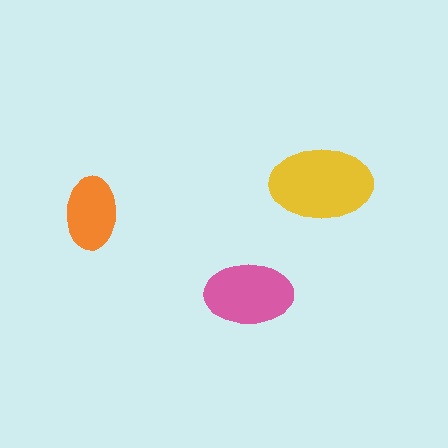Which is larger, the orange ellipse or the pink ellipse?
The pink one.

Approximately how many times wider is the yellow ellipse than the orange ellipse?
About 1.5 times wider.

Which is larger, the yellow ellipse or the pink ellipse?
The yellow one.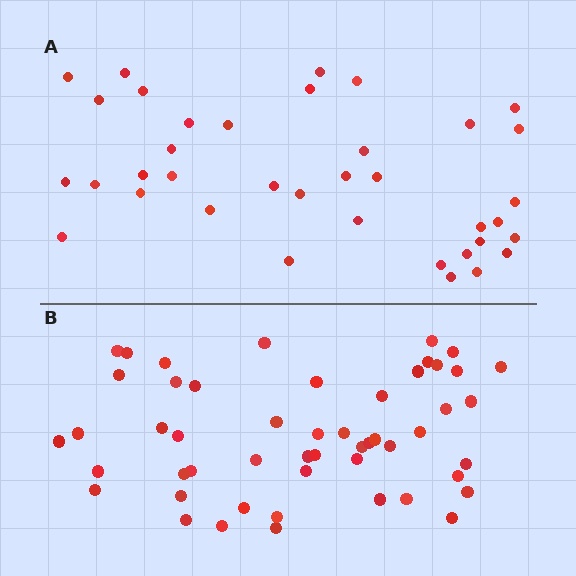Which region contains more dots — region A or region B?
Region B (the bottom region) has more dots.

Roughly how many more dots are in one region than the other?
Region B has approximately 15 more dots than region A.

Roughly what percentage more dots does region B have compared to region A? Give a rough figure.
About 40% more.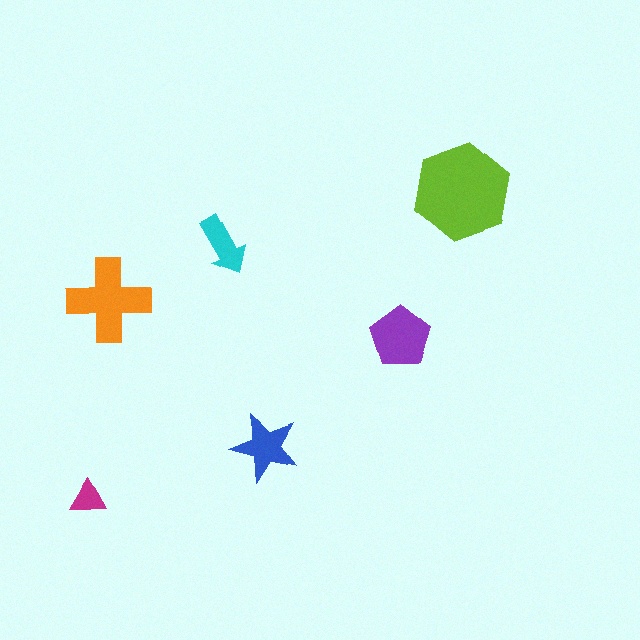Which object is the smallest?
The magenta triangle.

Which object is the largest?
The lime hexagon.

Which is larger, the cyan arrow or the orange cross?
The orange cross.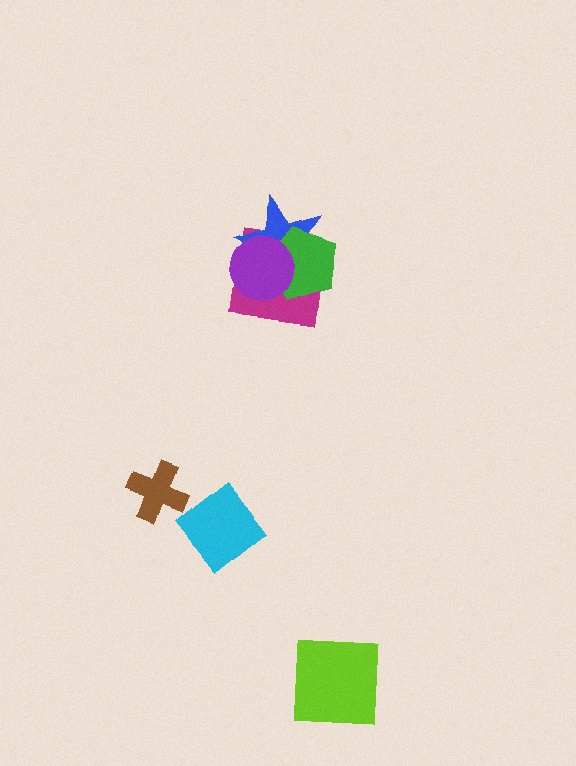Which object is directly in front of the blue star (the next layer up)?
The green pentagon is directly in front of the blue star.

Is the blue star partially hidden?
Yes, it is partially covered by another shape.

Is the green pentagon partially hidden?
Yes, it is partially covered by another shape.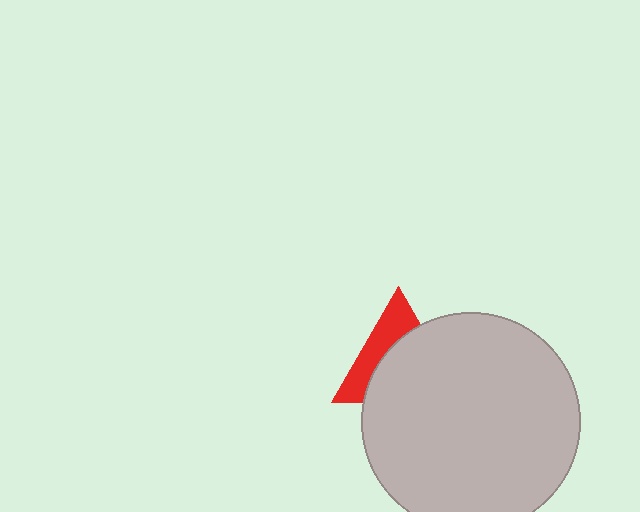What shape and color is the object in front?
The object in front is a light gray circle.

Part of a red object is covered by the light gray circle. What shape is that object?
It is a triangle.